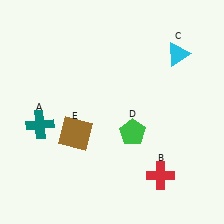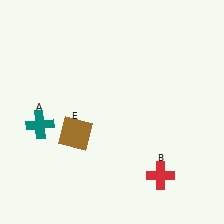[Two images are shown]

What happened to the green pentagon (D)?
The green pentagon (D) was removed in Image 2. It was in the bottom-right area of Image 1.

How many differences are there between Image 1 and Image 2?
There are 2 differences between the two images.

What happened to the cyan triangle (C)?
The cyan triangle (C) was removed in Image 2. It was in the top-right area of Image 1.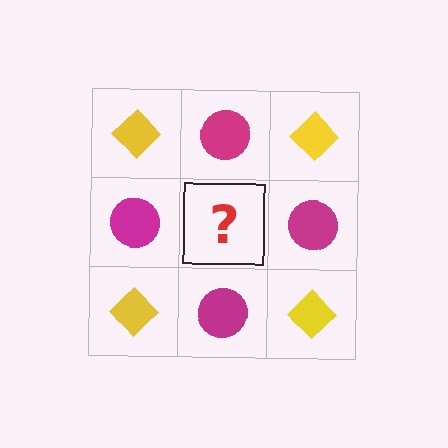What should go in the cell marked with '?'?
The missing cell should contain a yellow diamond.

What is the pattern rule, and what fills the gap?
The rule is that it alternates yellow diamond and magenta circle in a checkerboard pattern. The gap should be filled with a yellow diamond.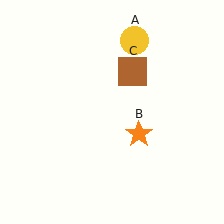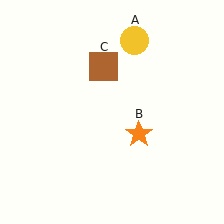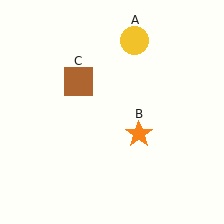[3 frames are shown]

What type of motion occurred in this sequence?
The brown square (object C) rotated counterclockwise around the center of the scene.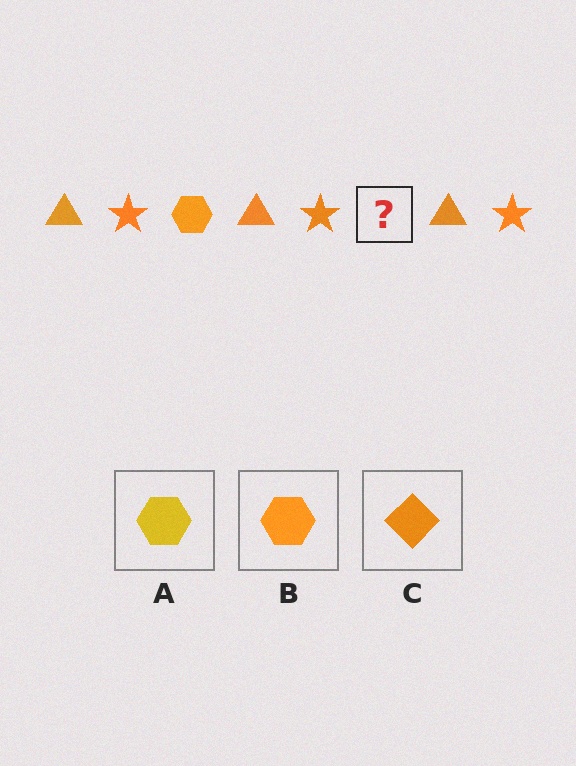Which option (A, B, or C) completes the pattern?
B.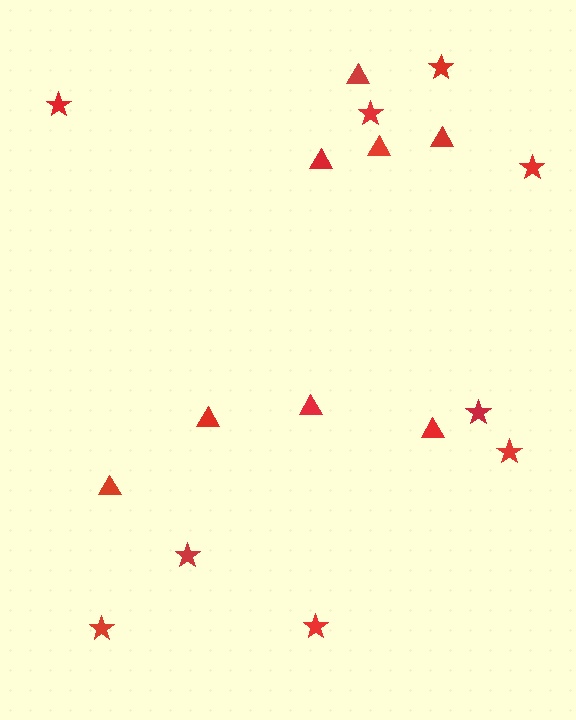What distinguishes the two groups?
There are 2 groups: one group of triangles (8) and one group of stars (9).